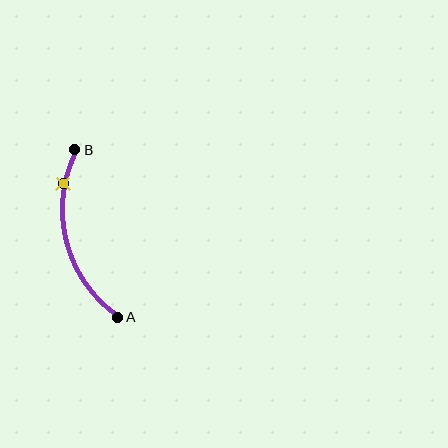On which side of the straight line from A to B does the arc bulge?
The arc bulges to the left of the straight line connecting A and B.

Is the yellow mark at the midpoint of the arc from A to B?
No. The yellow mark lies on the arc but is closer to endpoint B. The arc midpoint would be at the point on the curve equidistant along the arc from both A and B.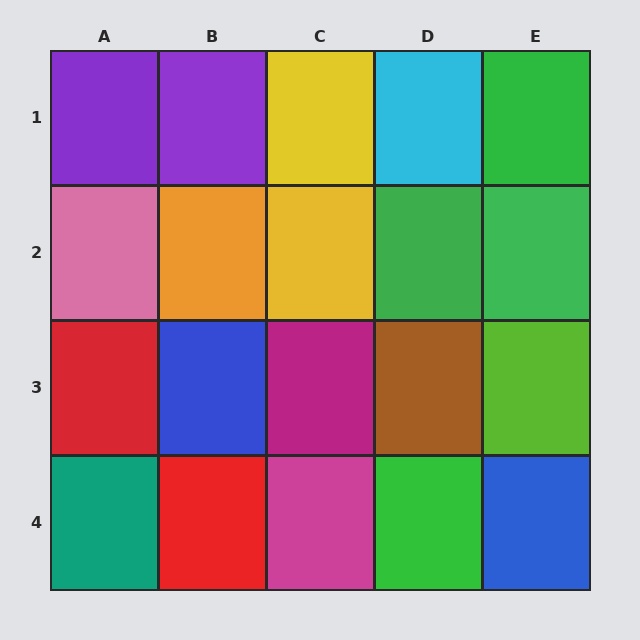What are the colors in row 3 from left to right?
Red, blue, magenta, brown, lime.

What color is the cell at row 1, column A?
Purple.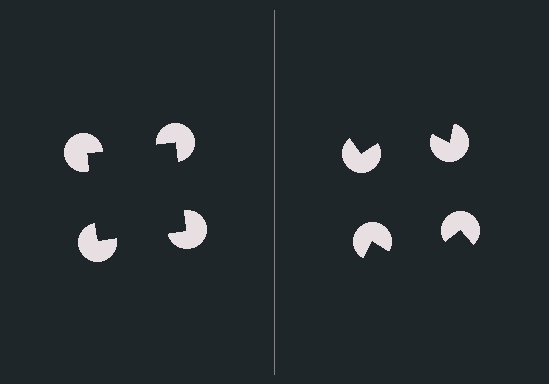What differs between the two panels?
The pac-man discs are positioned identically on both sides; only the wedge orientations differ. On the left they align to a square; on the right they are misaligned.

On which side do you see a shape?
An illusory square appears on the left side. On the right side the wedge cuts are rotated, so no coherent shape forms.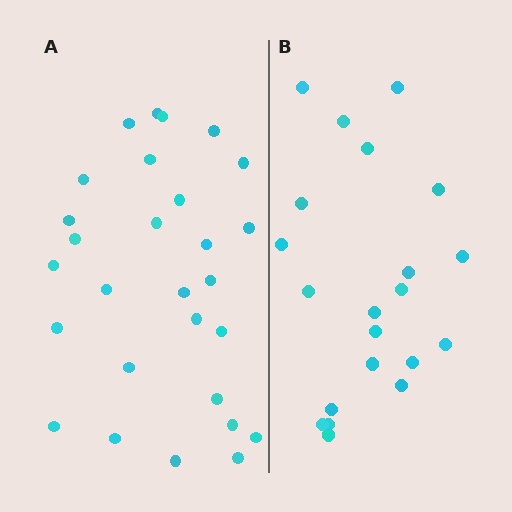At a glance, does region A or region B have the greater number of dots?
Region A (the left region) has more dots.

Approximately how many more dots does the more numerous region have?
Region A has roughly 8 or so more dots than region B.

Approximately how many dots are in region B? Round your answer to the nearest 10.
About 20 dots. (The exact count is 21, which rounds to 20.)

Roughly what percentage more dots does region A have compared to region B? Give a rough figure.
About 35% more.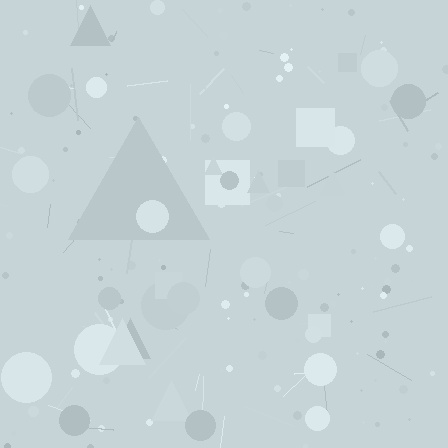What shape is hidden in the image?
A triangle is hidden in the image.